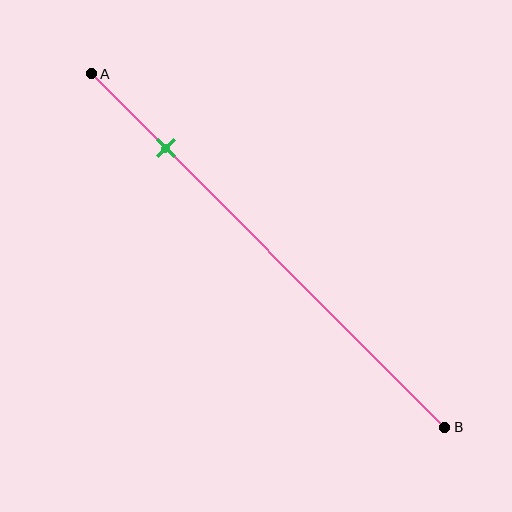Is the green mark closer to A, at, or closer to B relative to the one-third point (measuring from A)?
The green mark is closer to point A than the one-third point of segment AB.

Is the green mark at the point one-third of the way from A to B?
No, the mark is at about 20% from A, not at the 33% one-third point.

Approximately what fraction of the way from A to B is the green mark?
The green mark is approximately 20% of the way from A to B.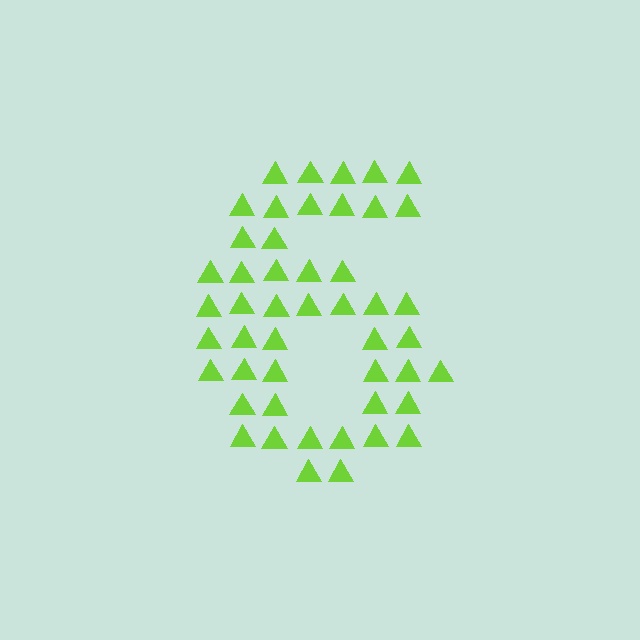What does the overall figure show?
The overall figure shows the digit 6.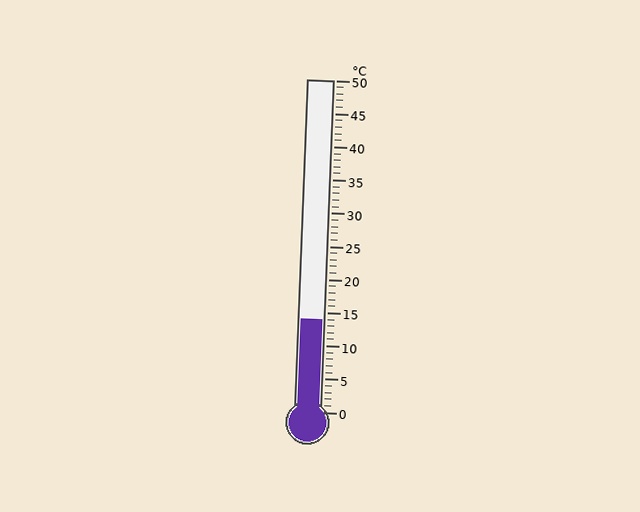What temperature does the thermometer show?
The thermometer shows approximately 14°C.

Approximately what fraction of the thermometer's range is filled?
The thermometer is filled to approximately 30% of its range.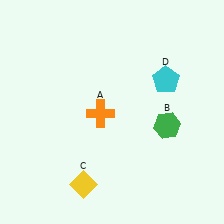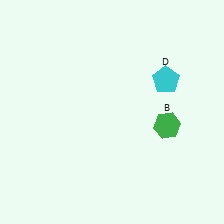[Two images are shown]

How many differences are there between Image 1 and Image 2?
There are 2 differences between the two images.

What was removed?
The orange cross (A), the yellow diamond (C) were removed in Image 2.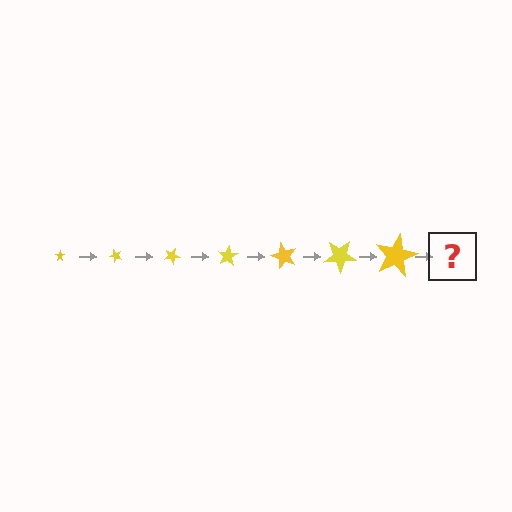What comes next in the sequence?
The next element should be a star, larger than the previous one and rotated 350 degrees from the start.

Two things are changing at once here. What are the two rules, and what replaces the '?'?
The two rules are that the star grows larger each step and it rotates 50 degrees each step. The '?' should be a star, larger than the previous one and rotated 350 degrees from the start.